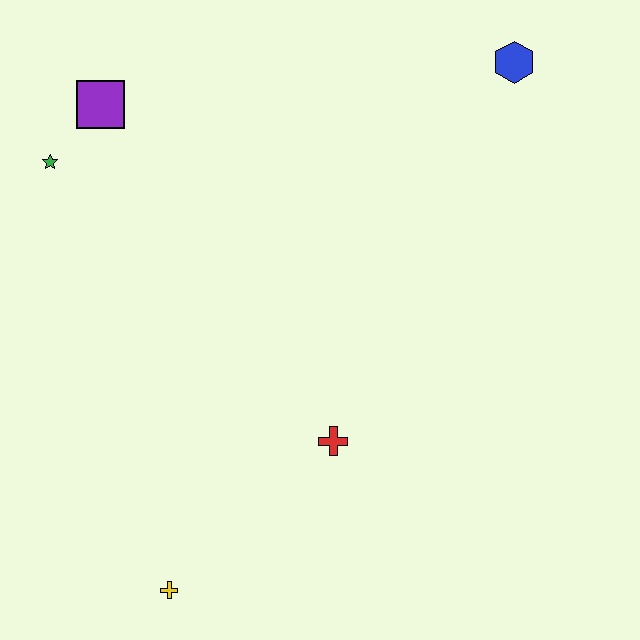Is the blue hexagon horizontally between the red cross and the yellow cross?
No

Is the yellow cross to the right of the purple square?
Yes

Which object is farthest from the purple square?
The yellow cross is farthest from the purple square.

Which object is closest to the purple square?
The green star is closest to the purple square.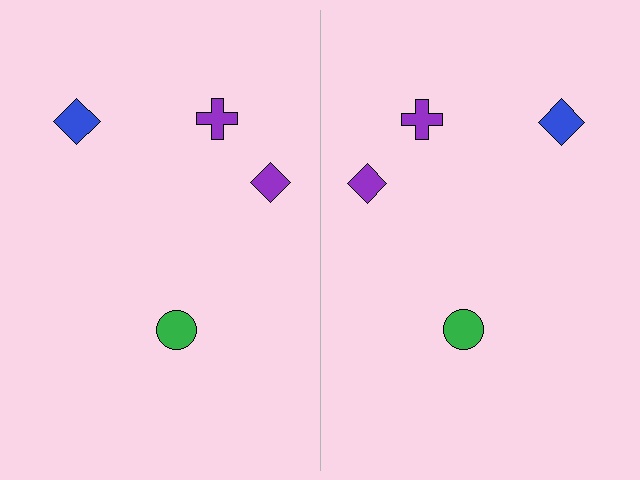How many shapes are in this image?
There are 8 shapes in this image.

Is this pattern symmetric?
Yes, this pattern has bilateral (reflection) symmetry.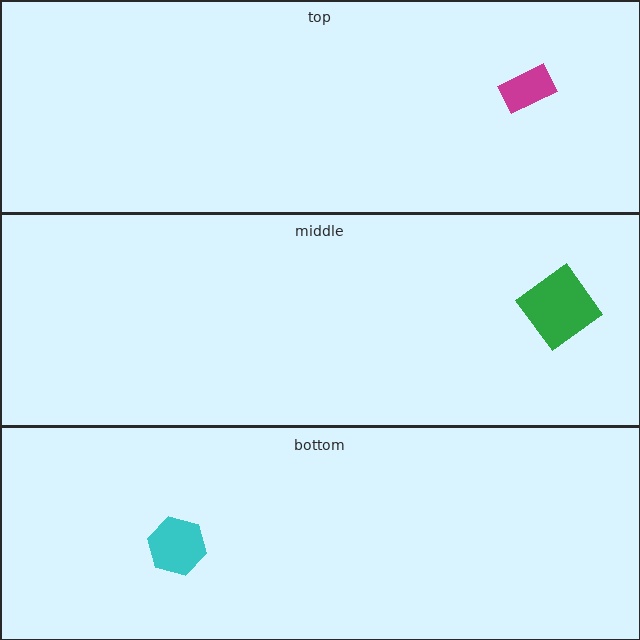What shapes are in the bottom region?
The cyan hexagon.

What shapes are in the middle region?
The green diamond.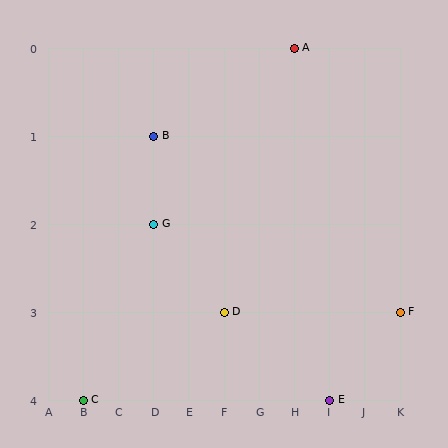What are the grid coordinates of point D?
Point D is at grid coordinates (F, 3).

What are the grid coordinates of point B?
Point B is at grid coordinates (D, 1).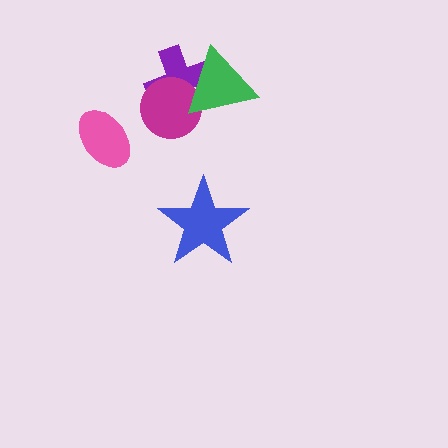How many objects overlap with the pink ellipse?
0 objects overlap with the pink ellipse.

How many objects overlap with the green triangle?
2 objects overlap with the green triangle.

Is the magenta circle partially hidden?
Yes, it is partially covered by another shape.